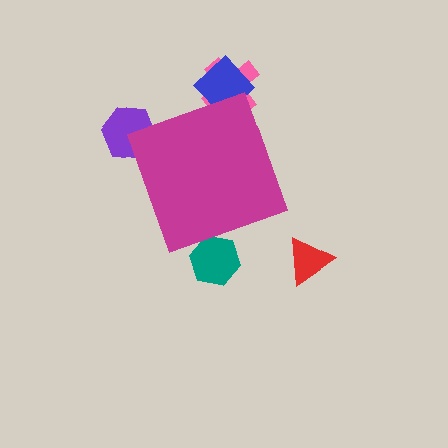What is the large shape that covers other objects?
A magenta diamond.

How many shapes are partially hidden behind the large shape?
4 shapes are partially hidden.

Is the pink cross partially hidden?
Yes, the pink cross is partially hidden behind the magenta diamond.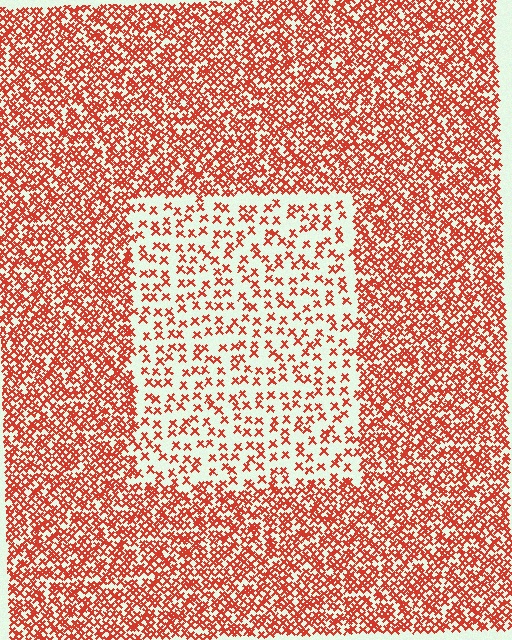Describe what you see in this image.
The image contains small red elements arranged at two different densities. A rectangle-shaped region is visible where the elements are less densely packed than the surrounding area.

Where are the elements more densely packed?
The elements are more densely packed outside the rectangle boundary.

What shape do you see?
I see a rectangle.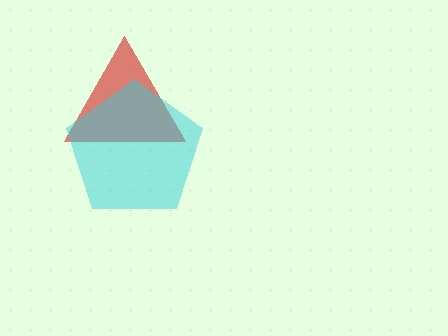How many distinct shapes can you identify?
There are 2 distinct shapes: a red triangle, a cyan pentagon.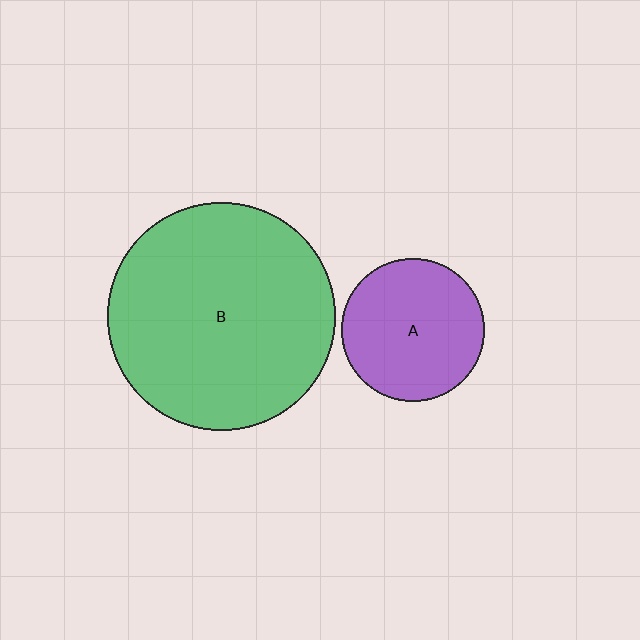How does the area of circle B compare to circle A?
Approximately 2.5 times.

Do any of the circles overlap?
No, none of the circles overlap.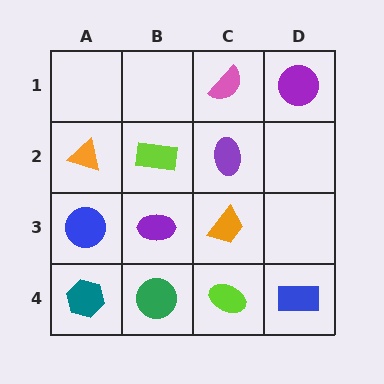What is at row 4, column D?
A blue rectangle.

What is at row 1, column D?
A purple circle.